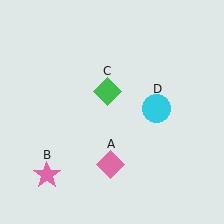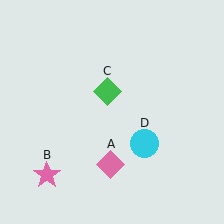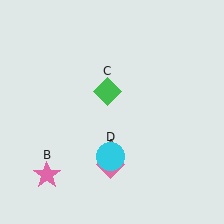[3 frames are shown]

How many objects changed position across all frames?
1 object changed position: cyan circle (object D).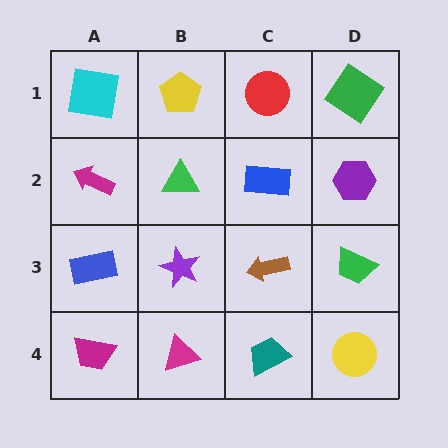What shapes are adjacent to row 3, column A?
A magenta arrow (row 2, column A), a magenta trapezoid (row 4, column A), a purple star (row 3, column B).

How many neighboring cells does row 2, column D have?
3.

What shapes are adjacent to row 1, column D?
A purple hexagon (row 2, column D), a red circle (row 1, column C).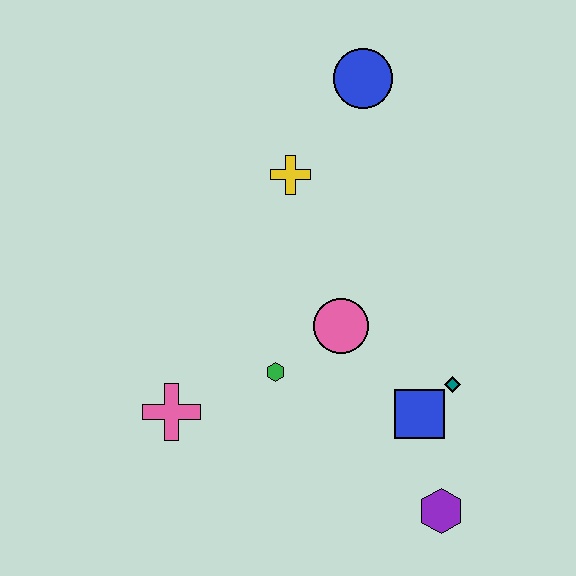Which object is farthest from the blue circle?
The purple hexagon is farthest from the blue circle.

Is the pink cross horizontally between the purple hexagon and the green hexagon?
No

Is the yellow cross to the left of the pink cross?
No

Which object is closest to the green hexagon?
The pink circle is closest to the green hexagon.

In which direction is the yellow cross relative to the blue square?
The yellow cross is above the blue square.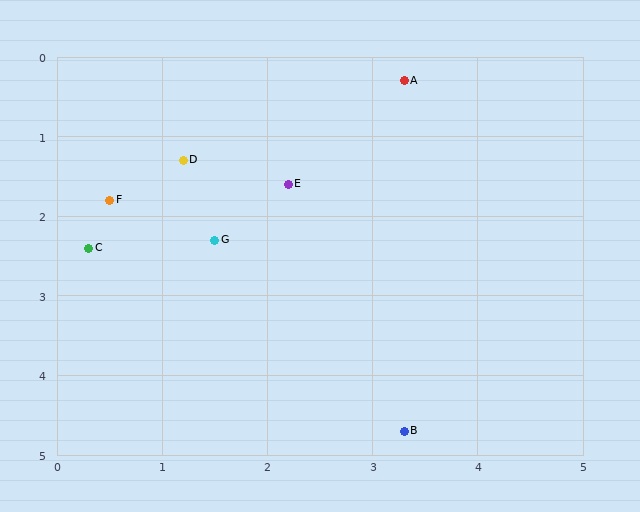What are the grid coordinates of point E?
Point E is at approximately (2.2, 1.6).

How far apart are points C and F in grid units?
Points C and F are about 0.6 grid units apart.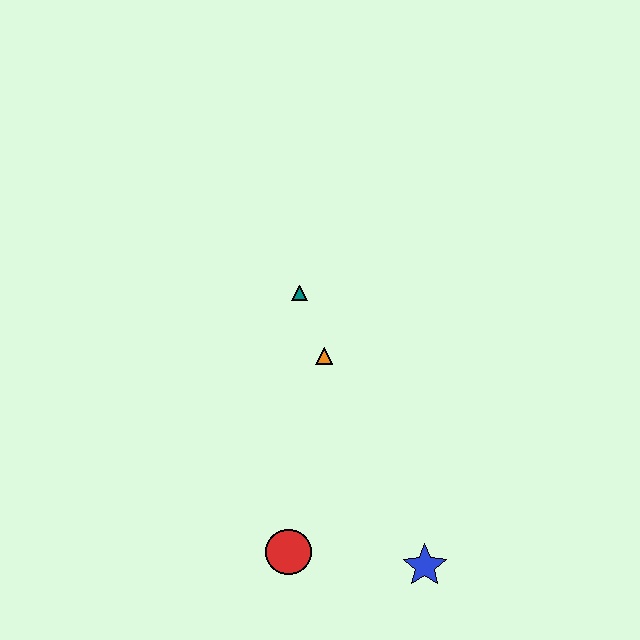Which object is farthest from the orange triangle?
The blue star is farthest from the orange triangle.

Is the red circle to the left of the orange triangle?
Yes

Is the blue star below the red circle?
Yes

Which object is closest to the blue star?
The red circle is closest to the blue star.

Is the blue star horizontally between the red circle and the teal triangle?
No